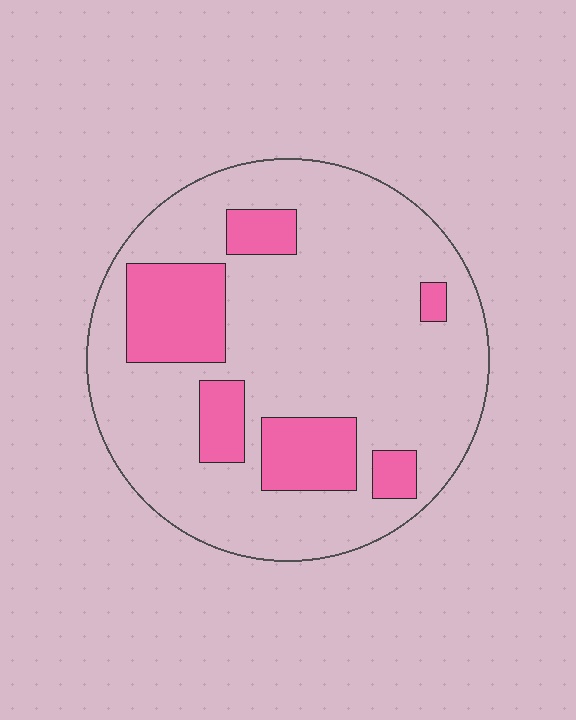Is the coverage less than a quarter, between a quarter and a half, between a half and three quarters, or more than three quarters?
Less than a quarter.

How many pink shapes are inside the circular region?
6.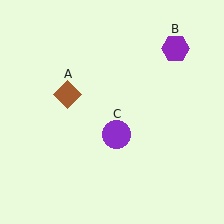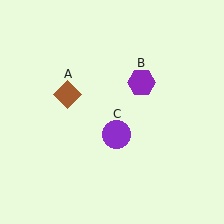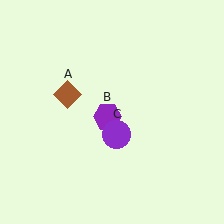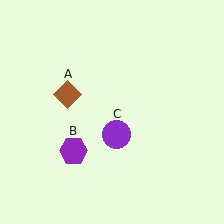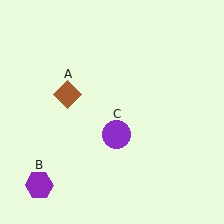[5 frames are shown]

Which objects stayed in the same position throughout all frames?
Brown diamond (object A) and purple circle (object C) remained stationary.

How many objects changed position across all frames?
1 object changed position: purple hexagon (object B).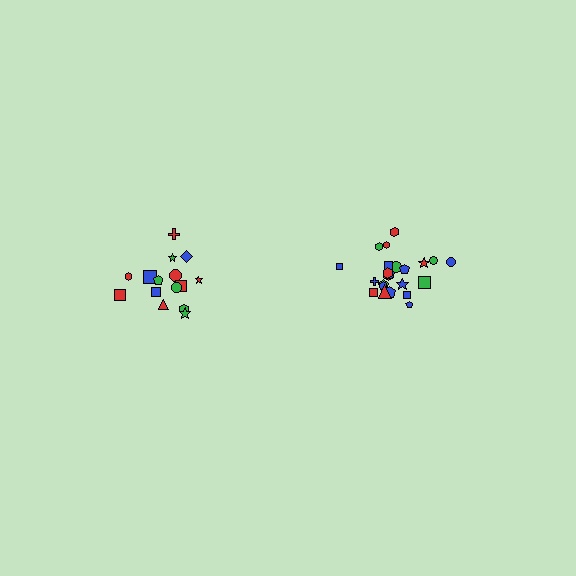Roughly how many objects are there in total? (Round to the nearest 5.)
Roughly 40 objects in total.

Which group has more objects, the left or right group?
The right group.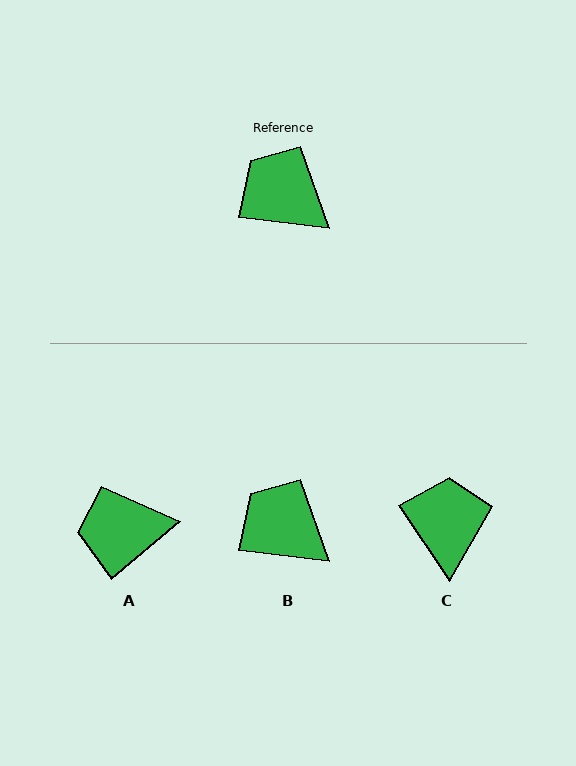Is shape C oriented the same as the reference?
No, it is off by about 49 degrees.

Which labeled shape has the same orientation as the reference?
B.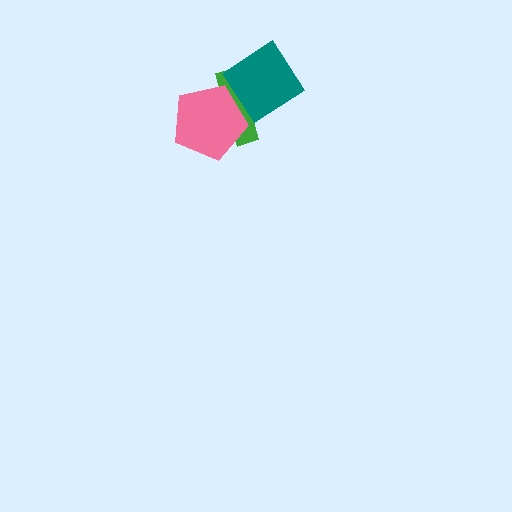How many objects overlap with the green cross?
2 objects overlap with the green cross.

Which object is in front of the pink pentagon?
The teal diamond is in front of the pink pentagon.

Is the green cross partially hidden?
Yes, it is partially covered by another shape.